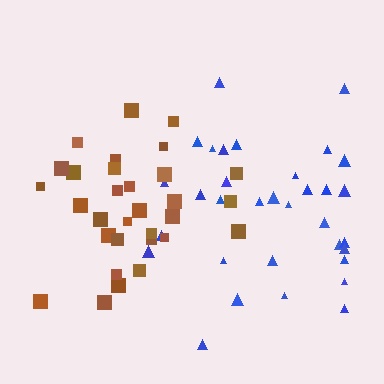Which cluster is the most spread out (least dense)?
Blue.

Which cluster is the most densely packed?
Brown.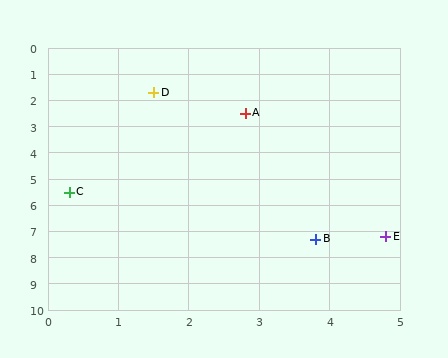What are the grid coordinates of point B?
Point B is at approximately (3.8, 7.3).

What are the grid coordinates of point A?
Point A is at approximately (2.8, 2.5).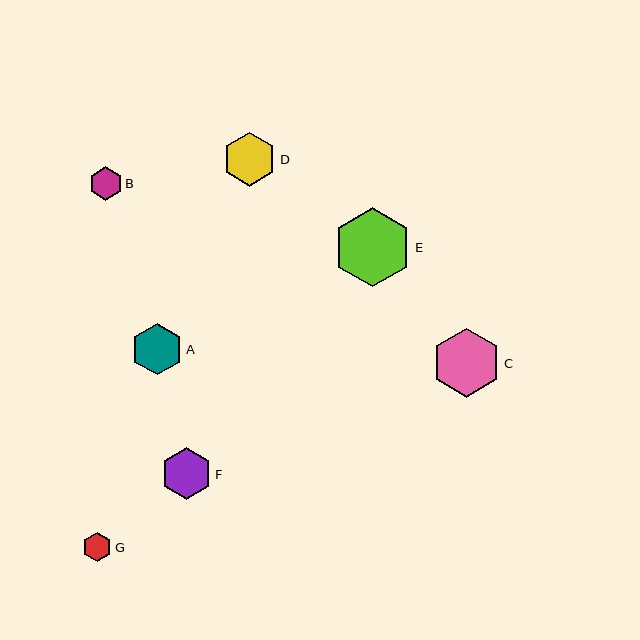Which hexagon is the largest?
Hexagon E is the largest with a size of approximately 79 pixels.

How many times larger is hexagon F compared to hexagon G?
Hexagon F is approximately 1.8 times the size of hexagon G.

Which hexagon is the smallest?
Hexagon G is the smallest with a size of approximately 29 pixels.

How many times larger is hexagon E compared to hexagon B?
Hexagon E is approximately 2.4 times the size of hexagon B.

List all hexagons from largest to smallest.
From largest to smallest: E, C, D, F, A, B, G.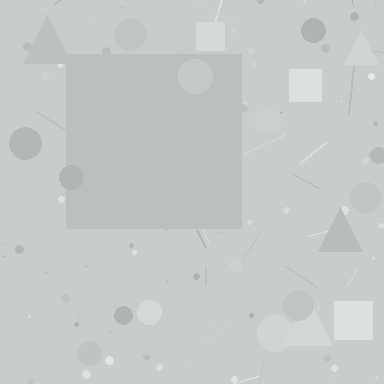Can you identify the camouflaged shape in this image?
The camouflaged shape is a square.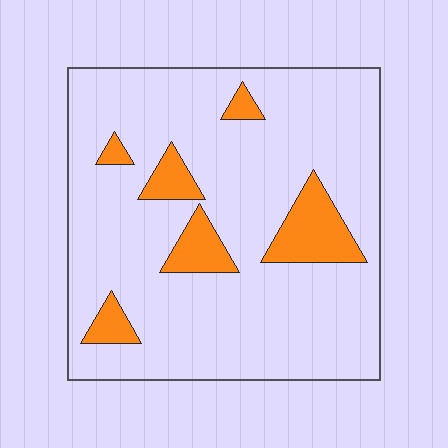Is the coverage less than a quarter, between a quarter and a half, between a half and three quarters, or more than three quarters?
Less than a quarter.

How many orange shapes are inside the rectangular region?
6.